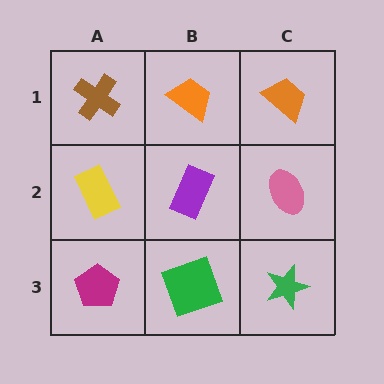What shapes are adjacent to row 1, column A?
A yellow rectangle (row 2, column A), an orange trapezoid (row 1, column B).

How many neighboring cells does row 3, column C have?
2.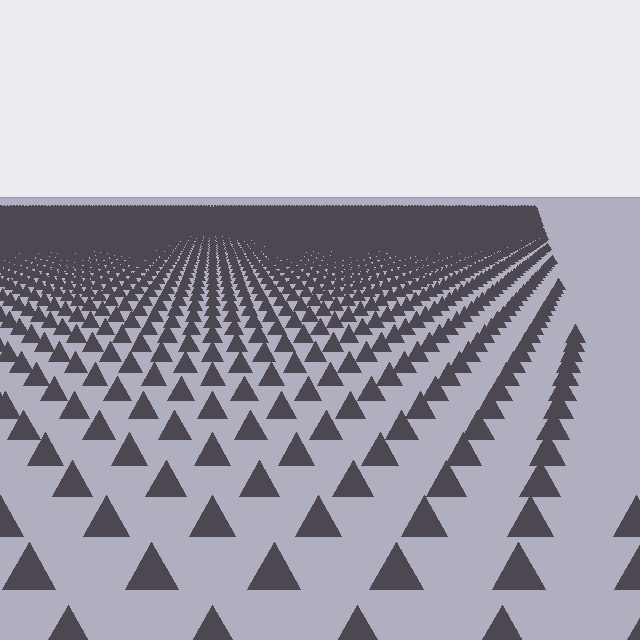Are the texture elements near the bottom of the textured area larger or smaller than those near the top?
Larger. Near the bottom, elements are closer to the viewer and appear at a bigger on-screen size.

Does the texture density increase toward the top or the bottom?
Density increases toward the top.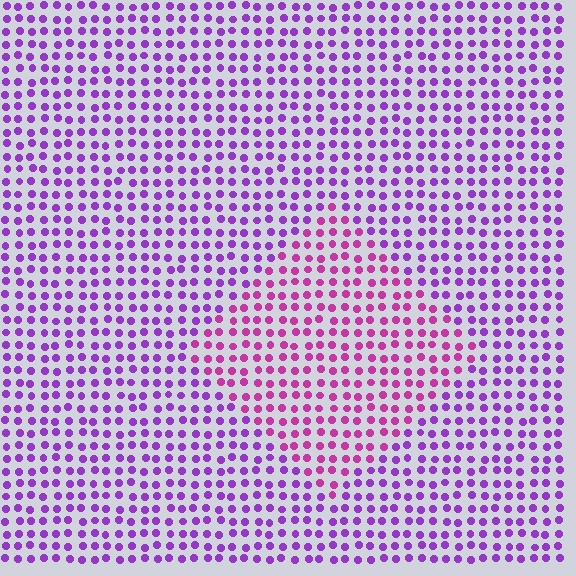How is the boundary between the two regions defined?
The boundary is defined purely by a slight shift in hue (about 33 degrees). Spacing, size, and orientation are identical on both sides.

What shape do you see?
I see a diamond.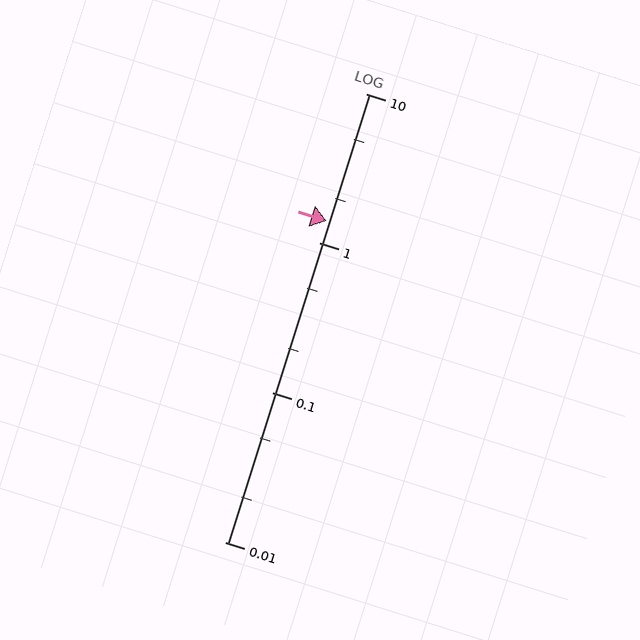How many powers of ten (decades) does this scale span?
The scale spans 3 decades, from 0.01 to 10.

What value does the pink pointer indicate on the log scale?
The pointer indicates approximately 1.4.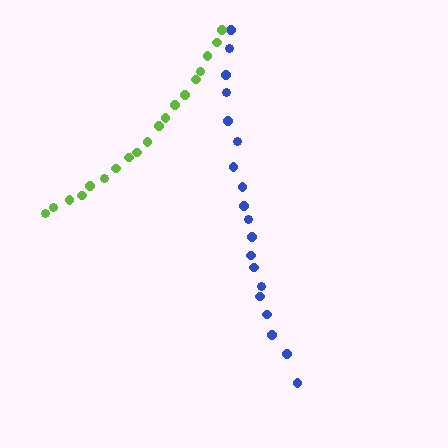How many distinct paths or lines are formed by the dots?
There are 2 distinct paths.